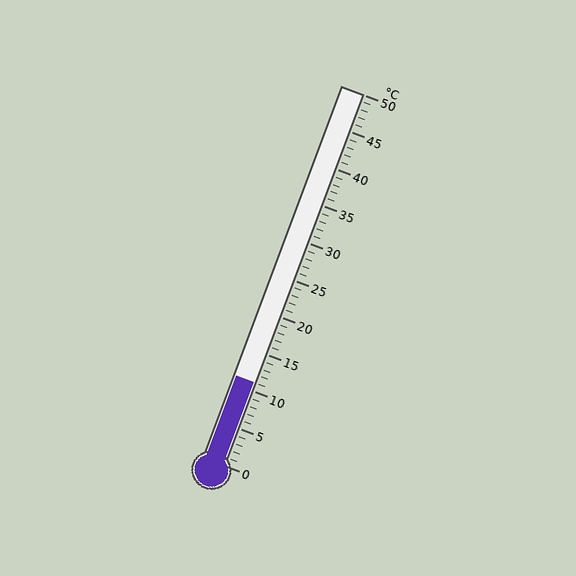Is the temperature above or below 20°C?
The temperature is below 20°C.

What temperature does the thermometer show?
The thermometer shows approximately 11°C.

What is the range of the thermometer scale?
The thermometer scale ranges from 0°C to 50°C.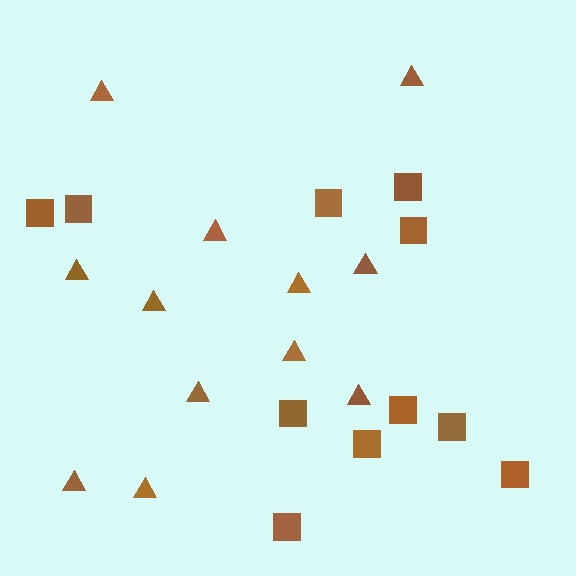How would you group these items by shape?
There are 2 groups: one group of triangles (12) and one group of squares (11).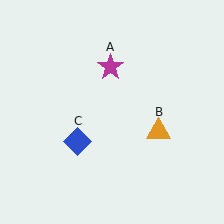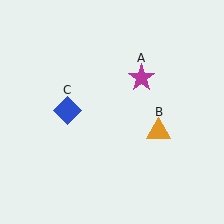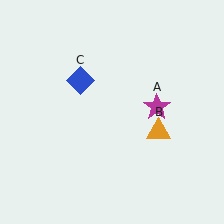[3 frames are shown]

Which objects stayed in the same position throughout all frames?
Orange triangle (object B) remained stationary.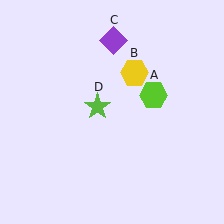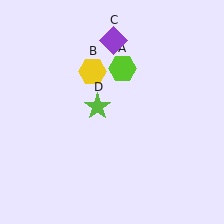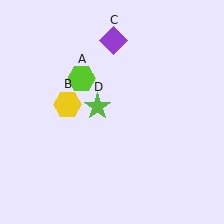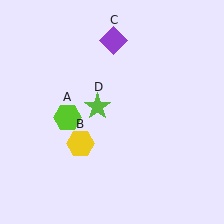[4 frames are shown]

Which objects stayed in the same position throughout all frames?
Purple diamond (object C) and lime star (object D) remained stationary.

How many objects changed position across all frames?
2 objects changed position: lime hexagon (object A), yellow hexagon (object B).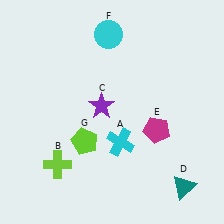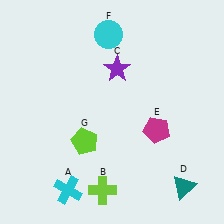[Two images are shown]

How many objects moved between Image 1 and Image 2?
3 objects moved between the two images.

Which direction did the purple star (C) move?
The purple star (C) moved up.